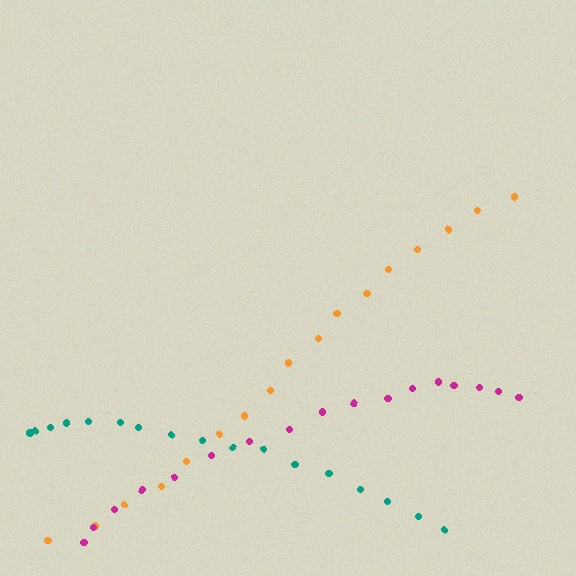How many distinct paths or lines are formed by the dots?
There are 3 distinct paths.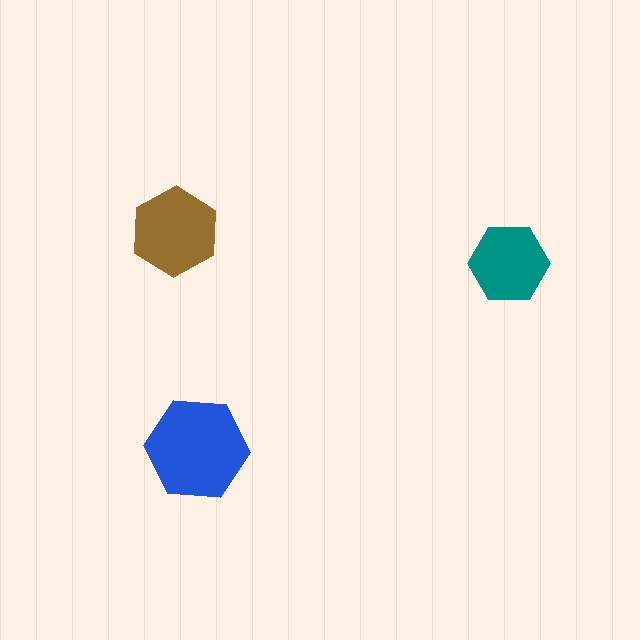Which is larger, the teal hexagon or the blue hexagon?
The blue one.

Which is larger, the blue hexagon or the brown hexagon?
The blue one.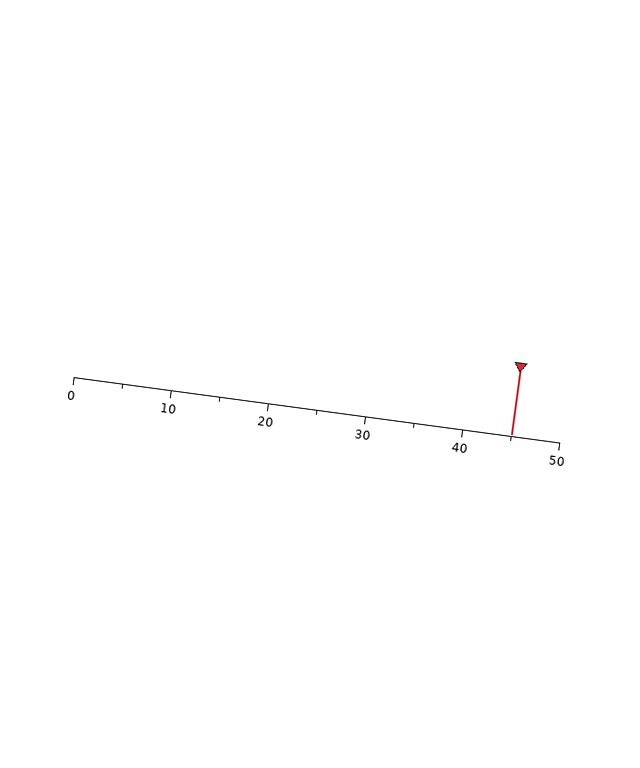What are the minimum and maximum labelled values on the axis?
The axis runs from 0 to 50.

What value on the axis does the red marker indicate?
The marker indicates approximately 45.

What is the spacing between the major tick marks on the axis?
The major ticks are spaced 10 apart.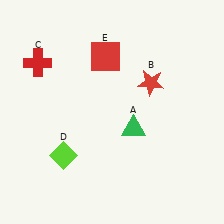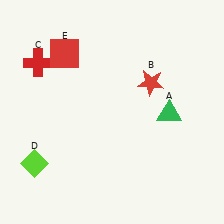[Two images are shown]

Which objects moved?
The objects that moved are: the green triangle (A), the lime diamond (D), the red square (E).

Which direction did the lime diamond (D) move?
The lime diamond (D) moved left.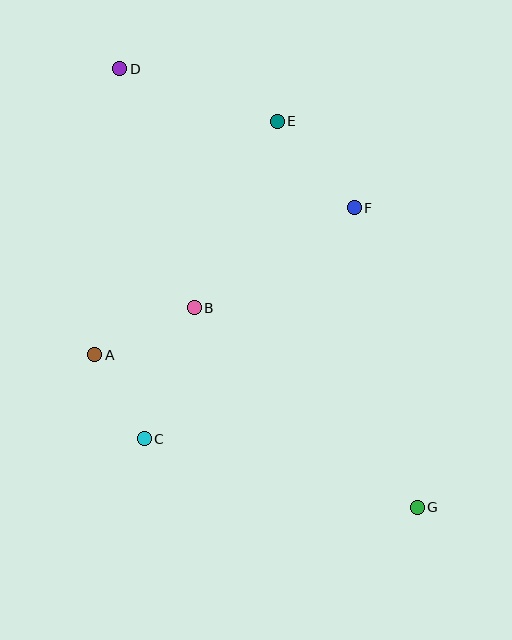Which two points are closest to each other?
Points A and C are closest to each other.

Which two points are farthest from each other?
Points D and G are farthest from each other.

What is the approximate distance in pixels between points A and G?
The distance between A and G is approximately 356 pixels.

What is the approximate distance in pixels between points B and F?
The distance between B and F is approximately 189 pixels.